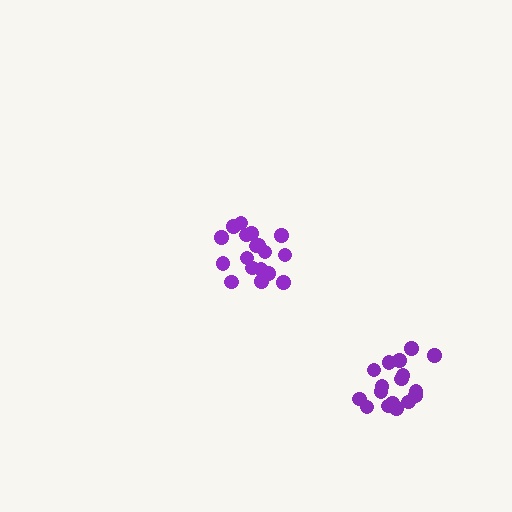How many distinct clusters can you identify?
There are 2 distinct clusters.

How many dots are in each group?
Group 1: 18 dots, Group 2: 17 dots (35 total).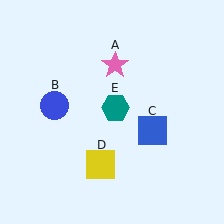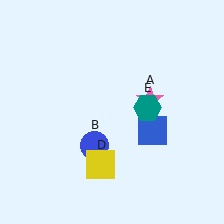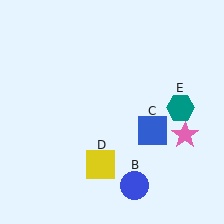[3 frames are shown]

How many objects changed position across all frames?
3 objects changed position: pink star (object A), blue circle (object B), teal hexagon (object E).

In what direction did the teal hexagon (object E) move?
The teal hexagon (object E) moved right.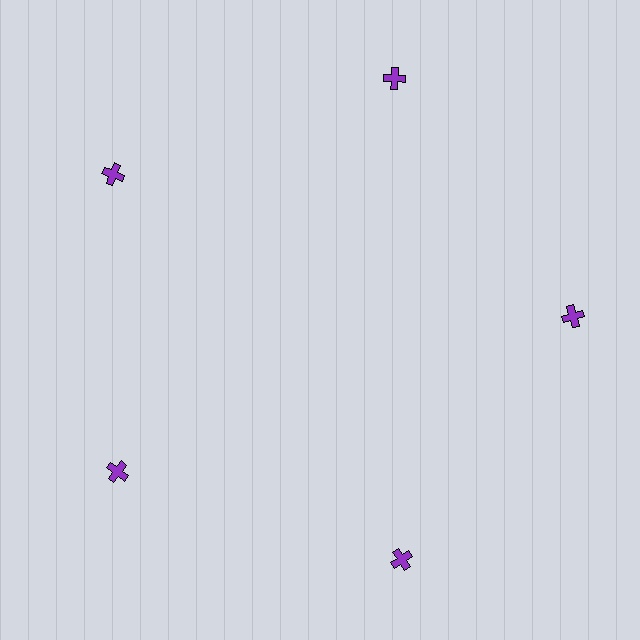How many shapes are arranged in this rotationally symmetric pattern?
There are 5 shapes, arranged in 5 groups of 1.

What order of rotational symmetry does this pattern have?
This pattern has 5-fold rotational symmetry.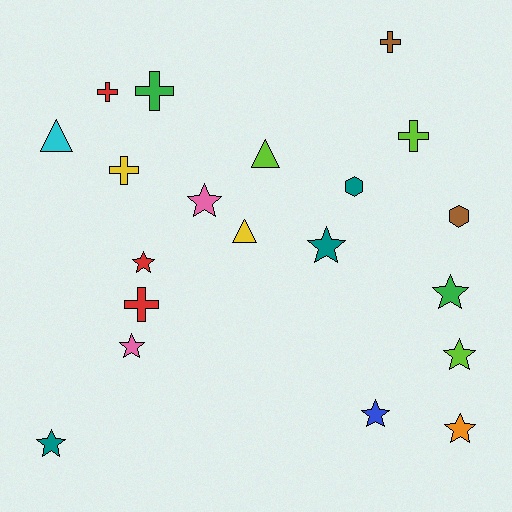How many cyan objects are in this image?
There is 1 cyan object.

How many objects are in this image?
There are 20 objects.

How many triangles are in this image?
There are 3 triangles.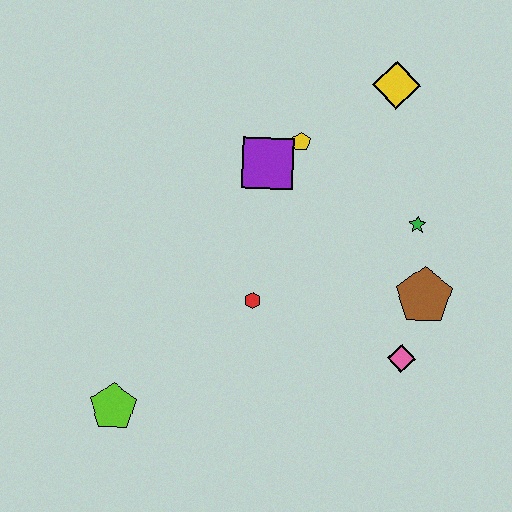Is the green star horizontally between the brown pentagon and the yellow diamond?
Yes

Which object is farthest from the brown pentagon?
The lime pentagon is farthest from the brown pentagon.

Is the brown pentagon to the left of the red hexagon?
No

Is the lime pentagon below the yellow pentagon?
Yes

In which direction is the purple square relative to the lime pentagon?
The purple square is above the lime pentagon.